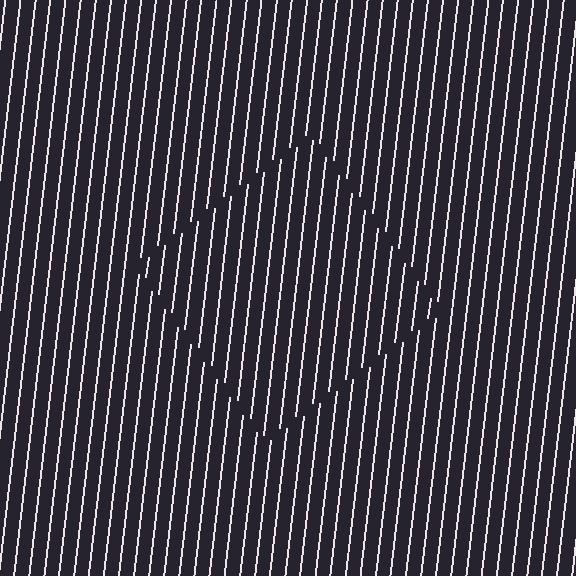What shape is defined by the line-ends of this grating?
An illusory square. The interior of the shape contains the same grating, shifted by half a period — the contour is defined by the phase discontinuity where line-ends from the inner and outer gratings abut.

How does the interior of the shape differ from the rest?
The interior of the shape contains the same grating, shifted by half a period — the contour is defined by the phase discontinuity where line-ends from the inner and outer gratings abut.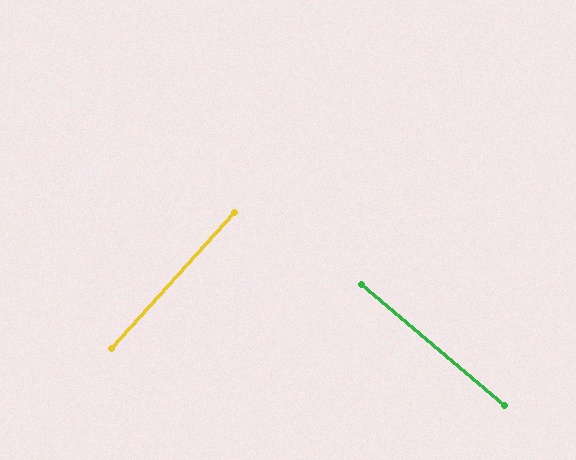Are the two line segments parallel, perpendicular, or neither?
Perpendicular — they meet at approximately 88°.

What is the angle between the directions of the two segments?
Approximately 88 degrees.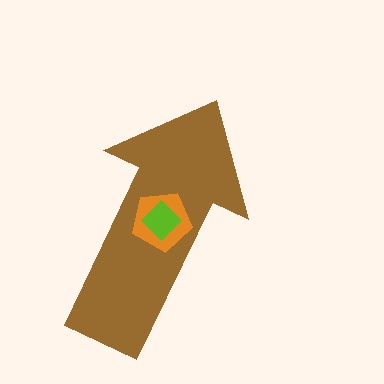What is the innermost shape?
The lime diamond.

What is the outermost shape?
The brown arrow.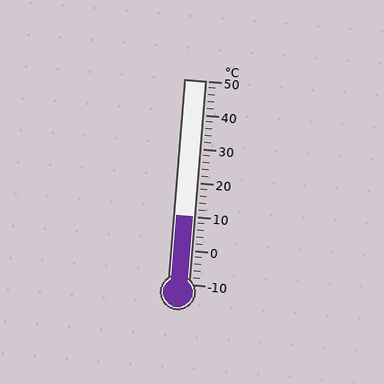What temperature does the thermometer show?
The thermometer shows approximately 10°C.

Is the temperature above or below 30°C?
The temperature is below 30°C.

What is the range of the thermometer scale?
The thermometer scale ranges from -10°C to 50°C.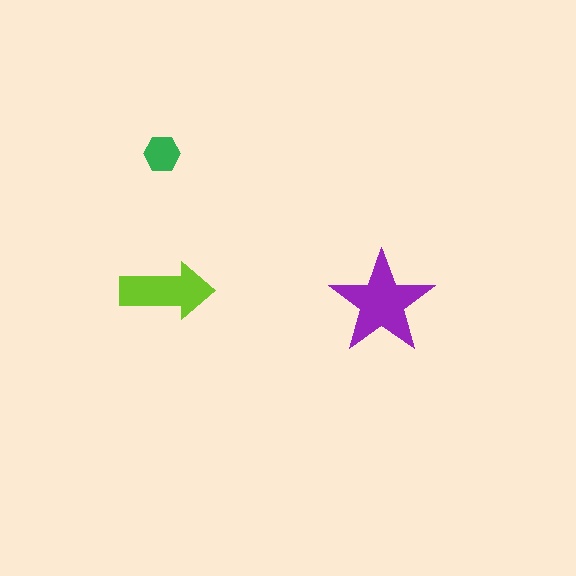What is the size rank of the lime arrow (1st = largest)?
2nd.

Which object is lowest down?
The purple star is bottommost.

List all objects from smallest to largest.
The green hexagon, the lime arrow, the purple star.